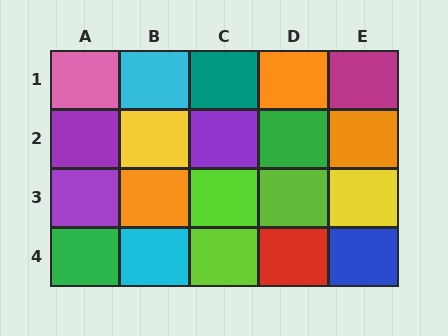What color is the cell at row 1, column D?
Orange.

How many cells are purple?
3 cells are purple.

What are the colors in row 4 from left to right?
Green, cyan, lime, red, blue.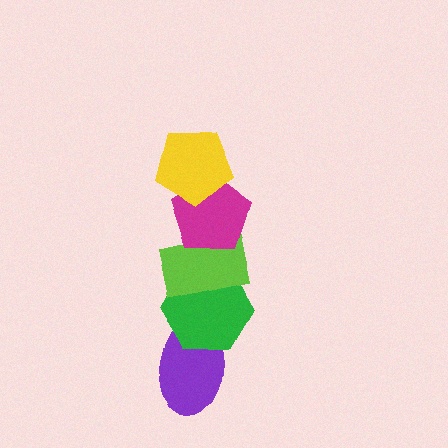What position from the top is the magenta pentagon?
The magenta pentagon is 2nd from the top.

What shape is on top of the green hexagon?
The lime rectangle is on top of the green hexagon.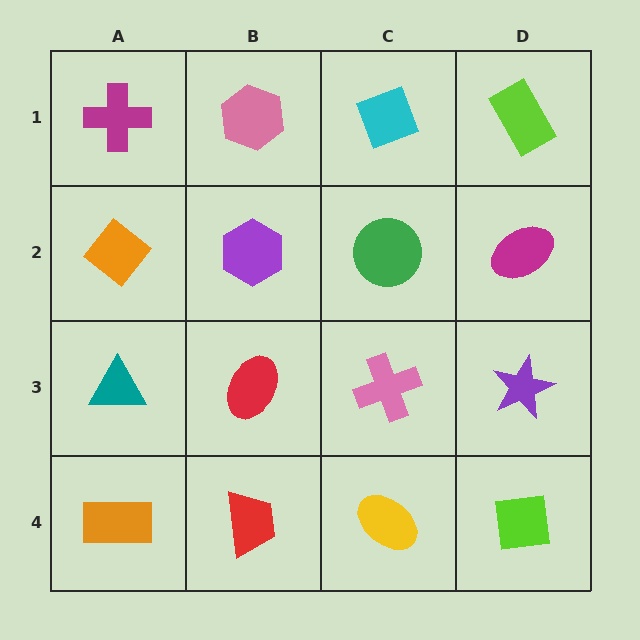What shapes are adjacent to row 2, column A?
A magenta cross (row 1, column A), a teal triangle (row 3, column A), a purple hexagon (row 2, column B).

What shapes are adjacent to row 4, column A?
A teal triangle (row 3, column A), a red trapezoid (row 4, column B).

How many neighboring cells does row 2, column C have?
4.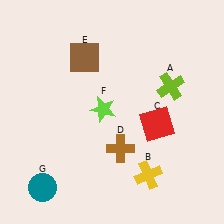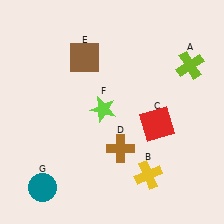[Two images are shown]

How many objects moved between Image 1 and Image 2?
1 object moved between the two images.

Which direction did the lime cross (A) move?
The lime cross (A) moved up.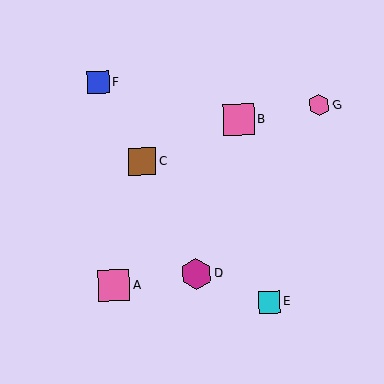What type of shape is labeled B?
Shape B is a pink square.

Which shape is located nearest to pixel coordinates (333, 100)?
The pink hexagon (labeled G) at (319, 105) is nearest to that location.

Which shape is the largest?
The pink square (labeled A) is the largest.